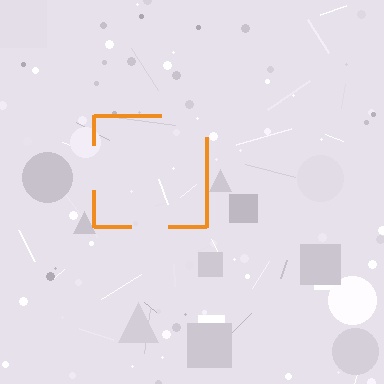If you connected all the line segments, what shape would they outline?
They would outline a square.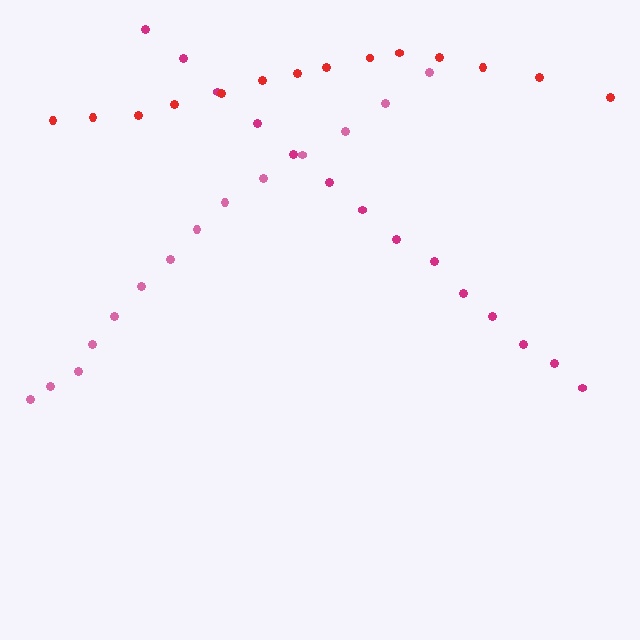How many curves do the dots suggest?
There are 3 distinct paths.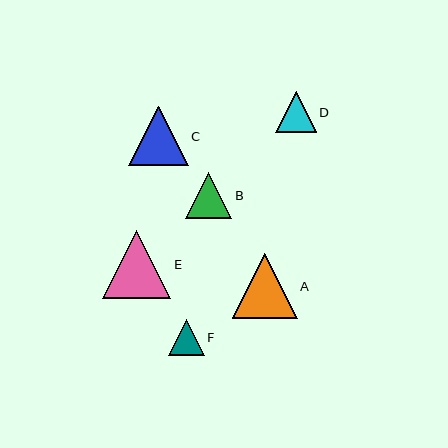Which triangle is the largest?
Triangle E is the largest with a size of approximately 68 pixels.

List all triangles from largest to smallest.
From largest to smallest: E, A, C, B, D, F.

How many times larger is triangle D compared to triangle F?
Triangle D is approximately 1.2 times the size of triangle F.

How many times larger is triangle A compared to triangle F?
Triangle A is approximately 1.8 times the size of triangle F.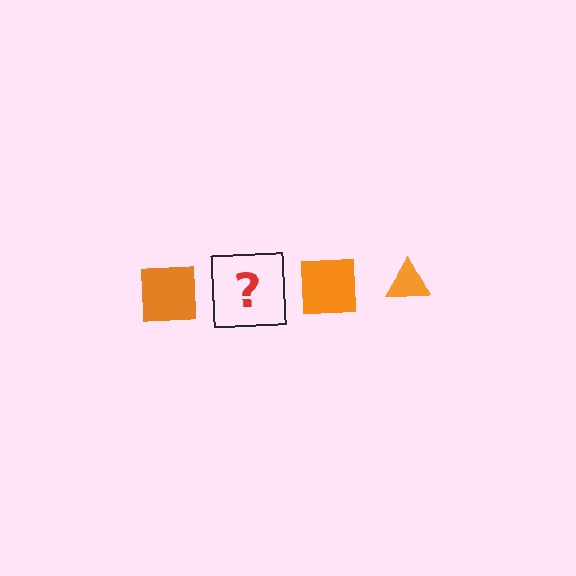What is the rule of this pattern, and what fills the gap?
The rule is that the pattern cycles through square, triangle shapes in orange. The gap should be filled with an orange triangle.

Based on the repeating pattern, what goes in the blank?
The blank should be an orange triangle.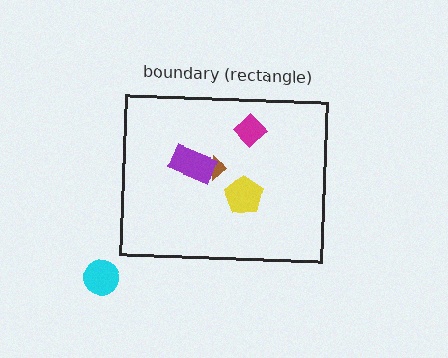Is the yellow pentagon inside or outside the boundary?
Inside.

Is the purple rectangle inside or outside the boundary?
Inside.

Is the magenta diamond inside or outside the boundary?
Inside.